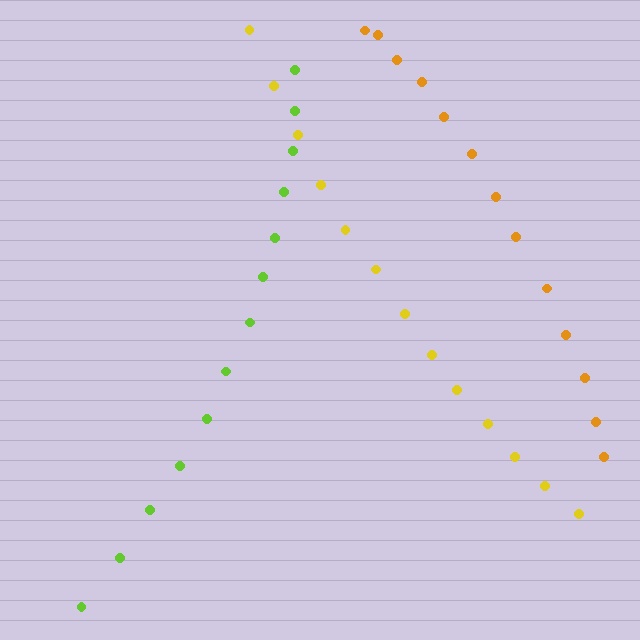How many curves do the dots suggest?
There are 3 distinct paths.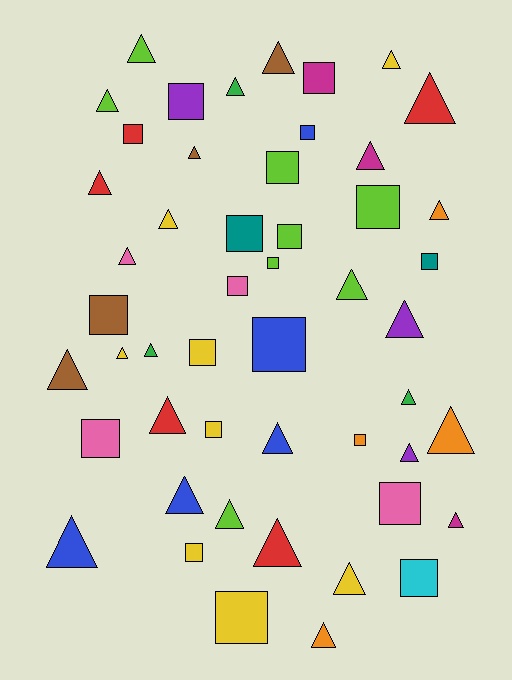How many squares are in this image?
There are 21 squares.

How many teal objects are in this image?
There are 2 teal objects.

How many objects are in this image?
There are 50 objects.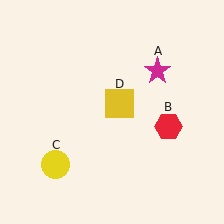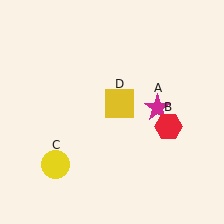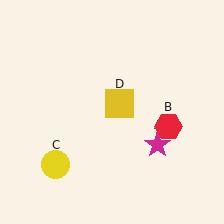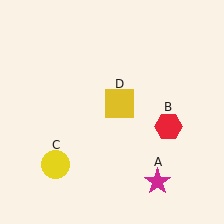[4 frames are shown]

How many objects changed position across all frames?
1 object changed position: magenta star (object A).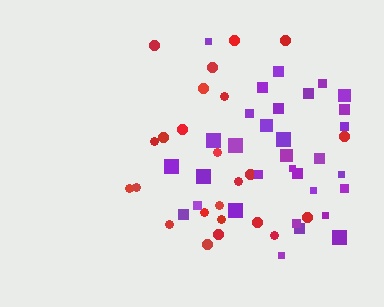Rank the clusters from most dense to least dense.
purple, red.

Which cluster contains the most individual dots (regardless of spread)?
Purple (32).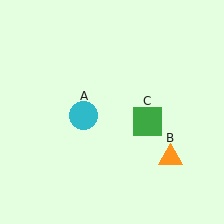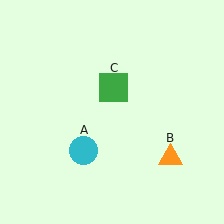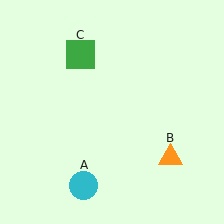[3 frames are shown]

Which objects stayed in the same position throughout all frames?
Orange triangle (object B) remained stationary.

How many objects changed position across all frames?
2 objects changed position: cyan circle (object A), green square (object C).